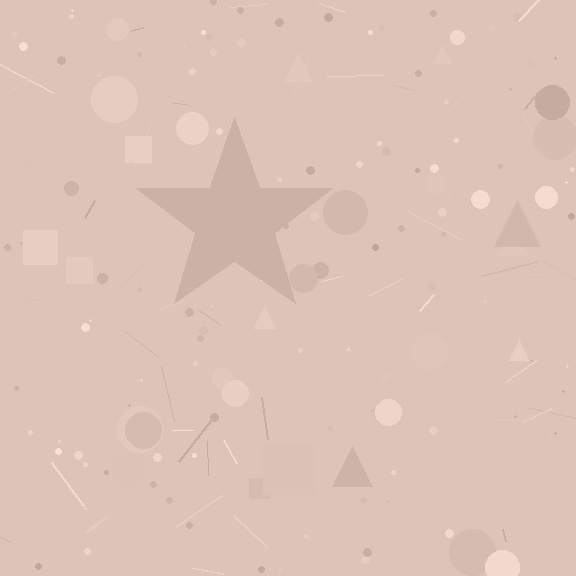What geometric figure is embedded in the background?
A star is embedded in the background.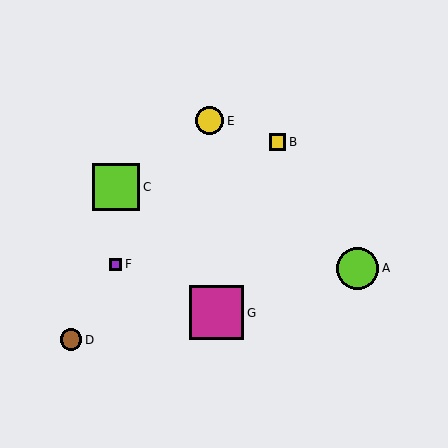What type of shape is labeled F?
Shape F is a purple square.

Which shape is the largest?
The magenta square (labeled G) is the largest.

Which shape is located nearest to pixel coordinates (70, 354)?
The brown circle (labeled D) at (71, 340) is nearest to that location.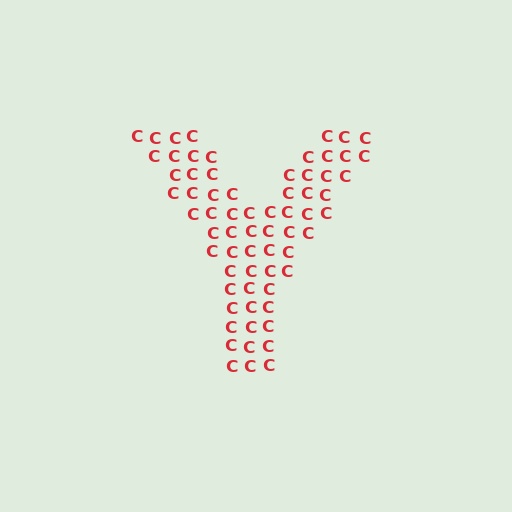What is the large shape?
The large shape is the letter Y.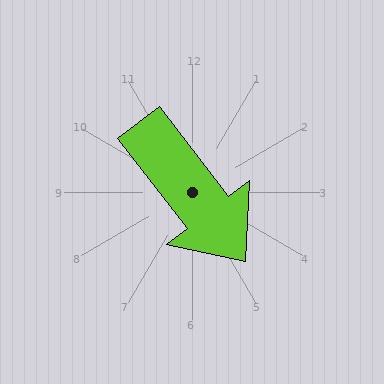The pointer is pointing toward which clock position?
Roughly 5 o'clock.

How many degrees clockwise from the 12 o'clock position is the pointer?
Approximately 142 degrees.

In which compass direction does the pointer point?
Southeast.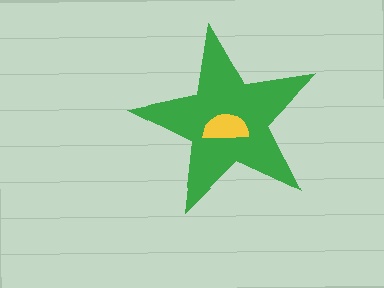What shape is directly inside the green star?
The yellow semicircle.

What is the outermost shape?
The green star.